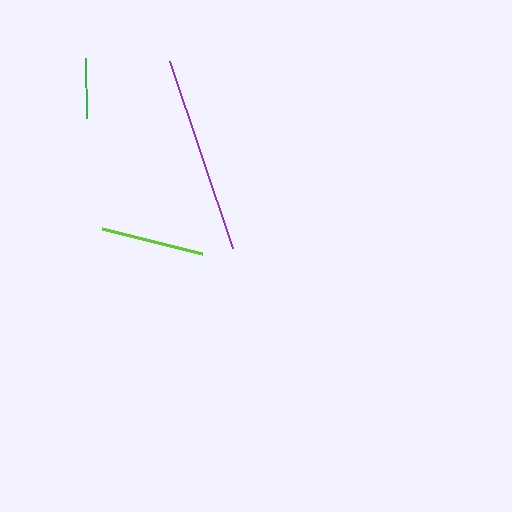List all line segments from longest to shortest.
From longest to shortest: purple, lime, green.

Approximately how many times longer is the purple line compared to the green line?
The purple line is approximately 3.3 times the length of the green line.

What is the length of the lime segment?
The lime segment is approximately 103 pixels long.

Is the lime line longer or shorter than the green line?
The lime line is longer than the green line.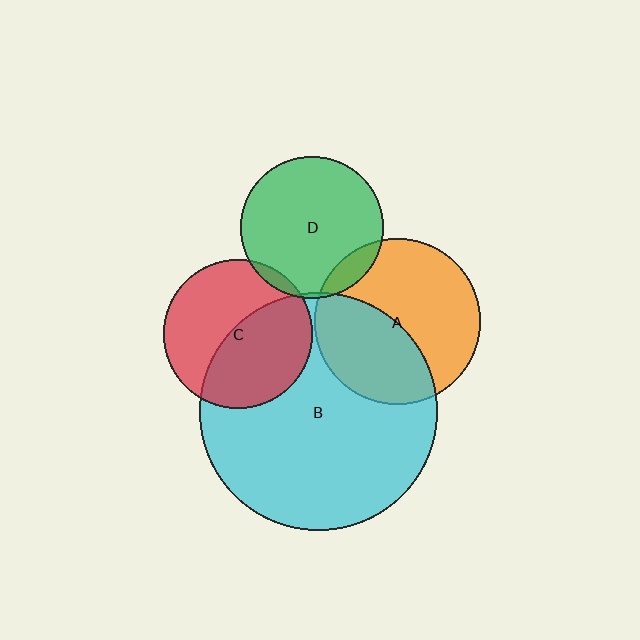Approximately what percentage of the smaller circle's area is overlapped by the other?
Approximately 5%.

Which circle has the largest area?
Circle B (cyan).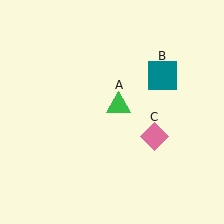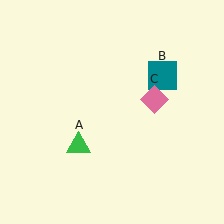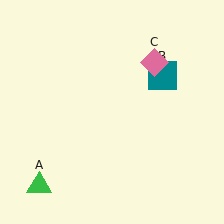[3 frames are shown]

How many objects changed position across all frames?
2 objects changed position: green triangle (object A), pink diamond (object C).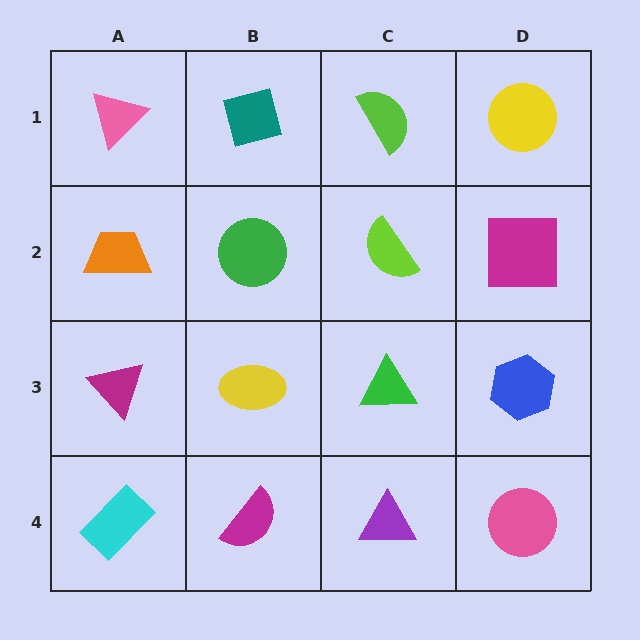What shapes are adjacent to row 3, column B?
A green circle (row 2, column B), a magenta semicircle (row 4, column B), a magenta triangle (row 3, column A), a green triangle (row 3, column C).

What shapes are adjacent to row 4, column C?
A green triangle (row 3, column C), a magenta semicircle (row 4, column B), a pink circle (row 4, column D).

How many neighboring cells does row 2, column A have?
3.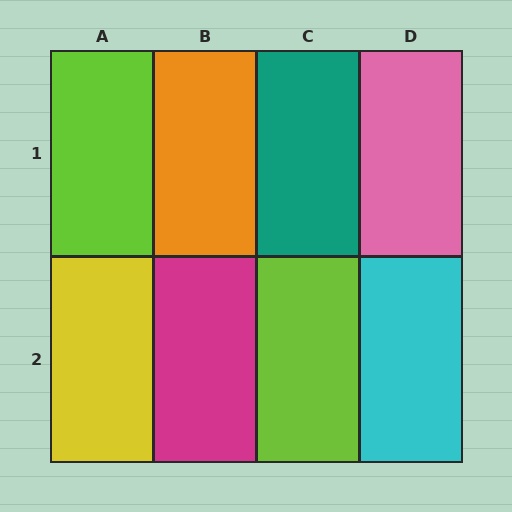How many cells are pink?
1 cell is pink.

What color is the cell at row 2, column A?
Yellow.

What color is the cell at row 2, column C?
Lime.